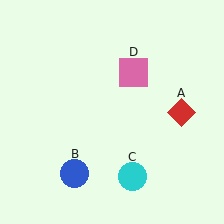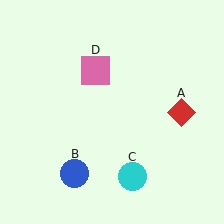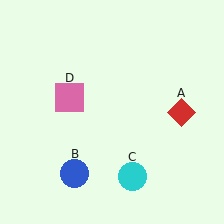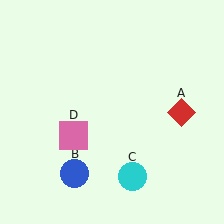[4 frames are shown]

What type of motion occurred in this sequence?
The pink square (object D) rotated counterclockwise around the center of the scene.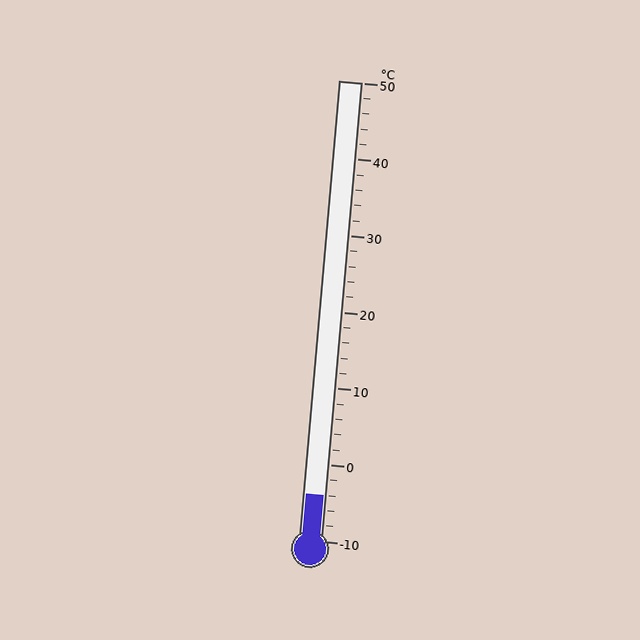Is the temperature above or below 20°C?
The temperature is below 20°C.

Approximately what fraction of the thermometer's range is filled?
The thermometer is filled to approximately 10% of its range.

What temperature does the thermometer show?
The thermometer shows approximately -4°C.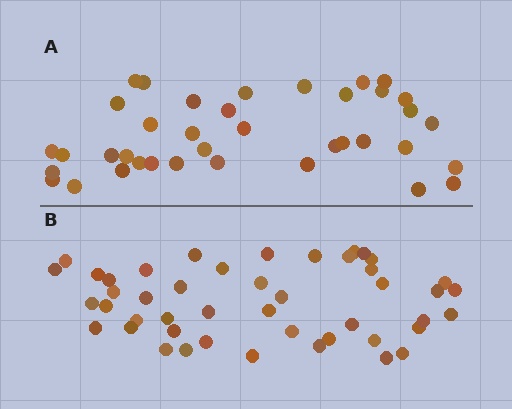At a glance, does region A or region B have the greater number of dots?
Region B (the bottom region) has more dots.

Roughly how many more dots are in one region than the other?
Region B has roughly 8 or so more dots than region A.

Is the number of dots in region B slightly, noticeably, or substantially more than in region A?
Region B has only slightly more — the two regions are fairly close. The ratio is roughly 1.2 to 1.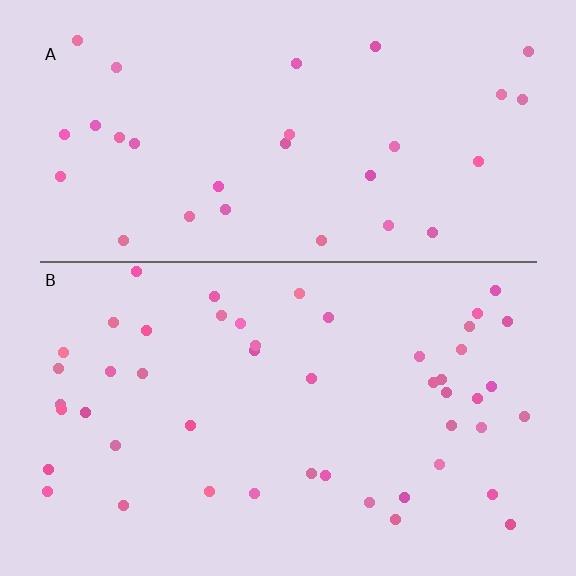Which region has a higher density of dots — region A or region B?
B (the bottom).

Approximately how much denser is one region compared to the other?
Approximately 1.6× — region B over region A.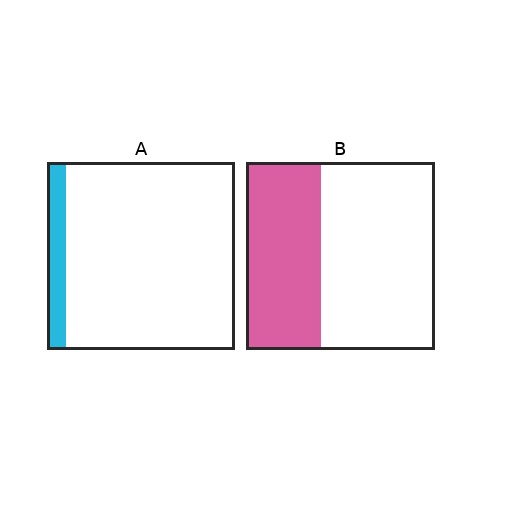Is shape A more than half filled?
No.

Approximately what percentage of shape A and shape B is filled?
A is approximately 10% and B is approximately 40%.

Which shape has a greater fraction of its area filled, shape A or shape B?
Shape B.